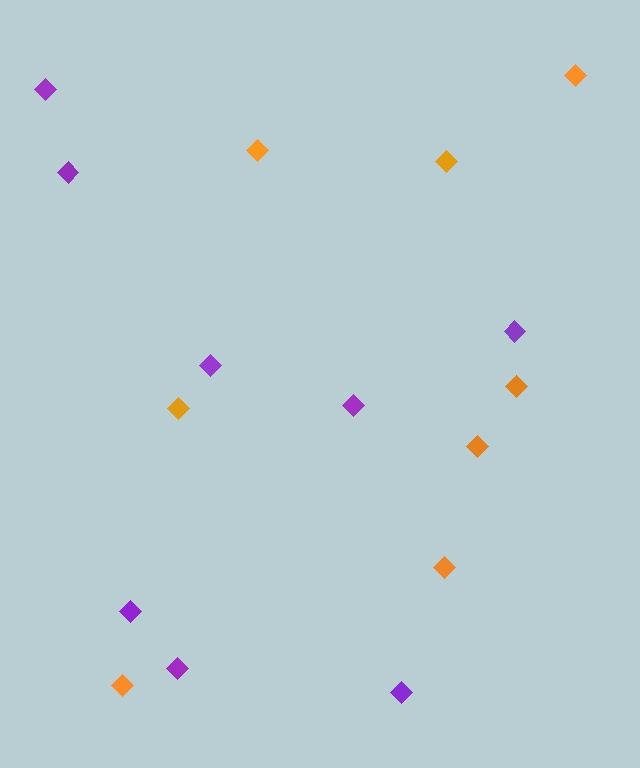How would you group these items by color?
There are 2 groups: one group of purple diamonds (8) and one group of orange diamonds (8).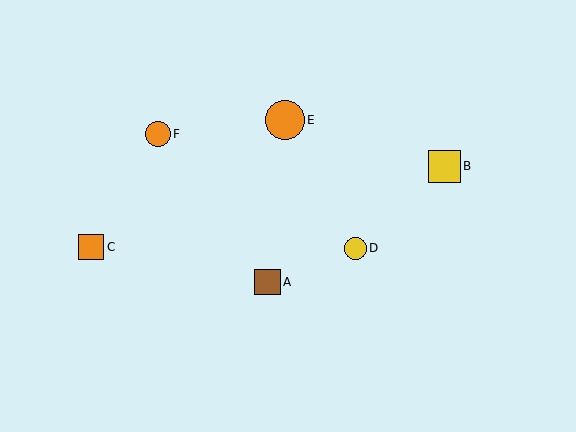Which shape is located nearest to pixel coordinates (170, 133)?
The orange circle (labeled F) at (158, 134) is nearest to that location.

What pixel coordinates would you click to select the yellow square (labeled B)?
Click at (445, 166) to select the yellow square B.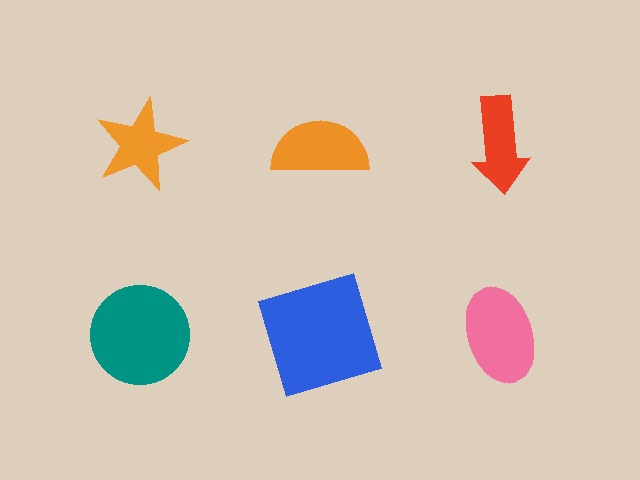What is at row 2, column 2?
A blue square.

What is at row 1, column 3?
A red arrow.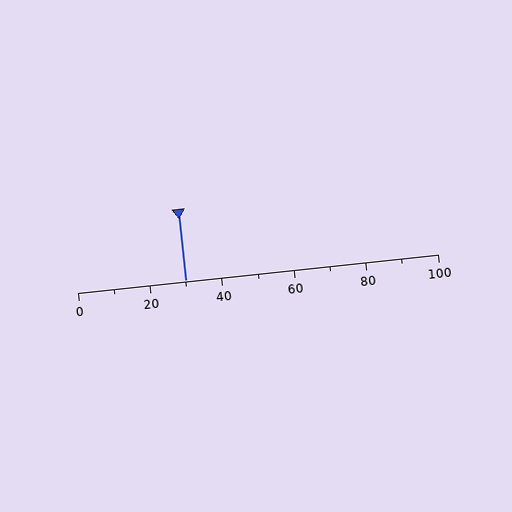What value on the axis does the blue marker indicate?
The marker indicates approximately 30.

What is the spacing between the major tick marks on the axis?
The major ticks are spaced 20 apart.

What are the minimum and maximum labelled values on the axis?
The axis runs from 0 to 100.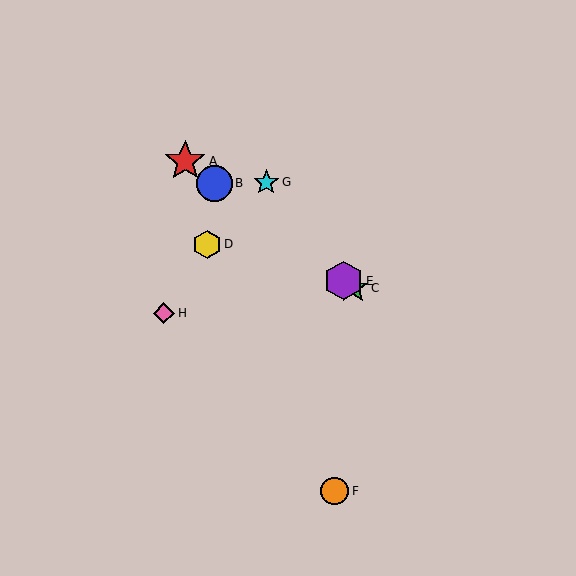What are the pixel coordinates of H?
Object H is at (164, 313).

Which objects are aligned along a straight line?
Objects A, B, C, E are aligned along a straight line.